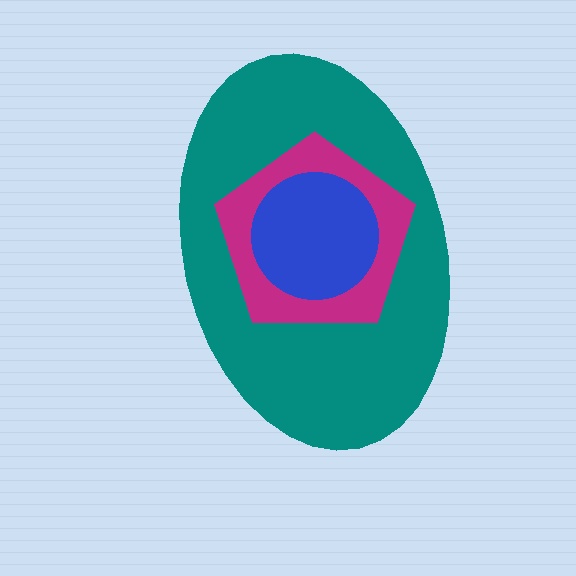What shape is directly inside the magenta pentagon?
The blue circle.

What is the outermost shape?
The teal ellipse.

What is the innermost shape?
The blue circle.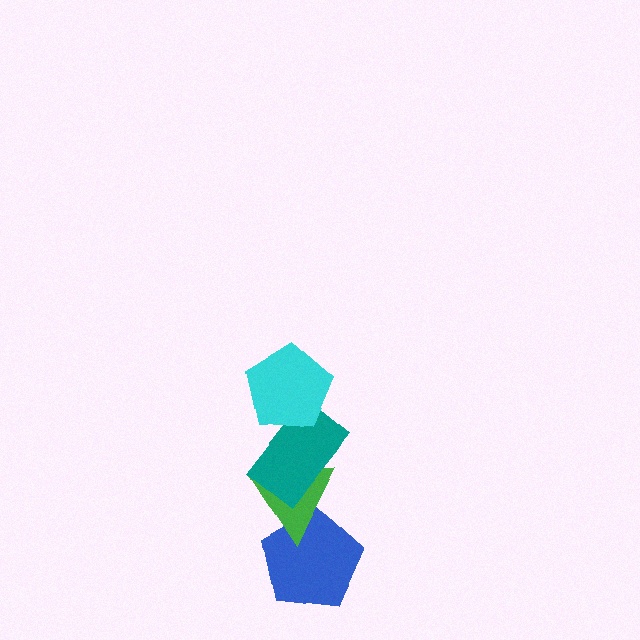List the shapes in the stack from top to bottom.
From top to bottom: the cyan pentagon, the teal rectangle, the green triangle, the blue pentagon.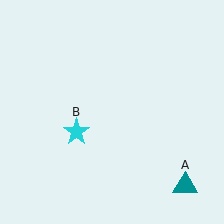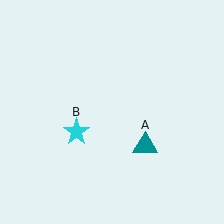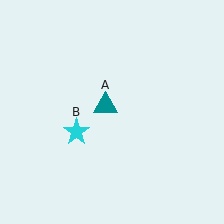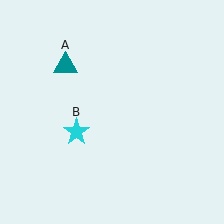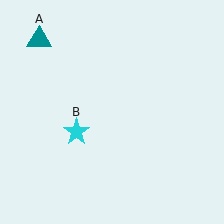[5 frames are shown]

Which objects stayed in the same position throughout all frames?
Cyan star (object B) remained stationary.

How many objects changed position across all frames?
1 object changed position: teal triangle (object A).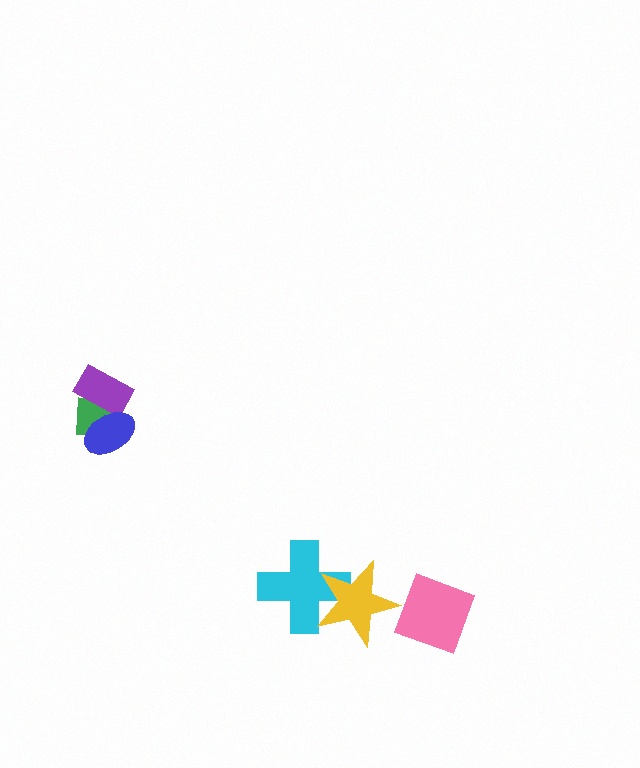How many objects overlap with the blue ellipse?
2 objects overlap with the blue ellipse.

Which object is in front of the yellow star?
The pink diamond is in front of the yellow star.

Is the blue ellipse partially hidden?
No, no other shape covers it.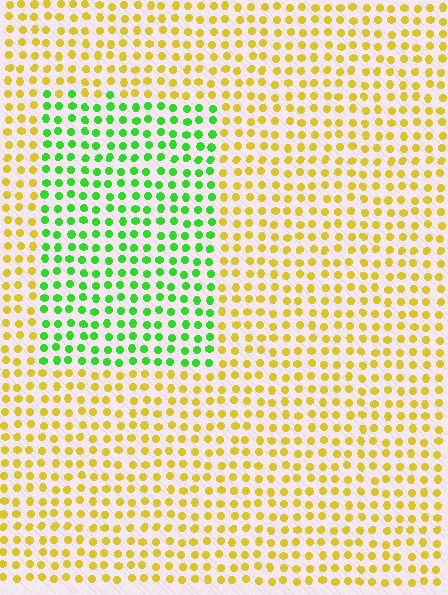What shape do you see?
I see a rectangle.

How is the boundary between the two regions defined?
The boundary is defined purely by a slight shift in hue (about 65 degrees). Spacing, size, and orientation are identical on both sides.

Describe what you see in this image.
The image is filled with small yellow elements in a uniform arrangement. A rectangle-shaped region is visible where the elements are tinted to a slightly different hue, forming a subtle color boundary.